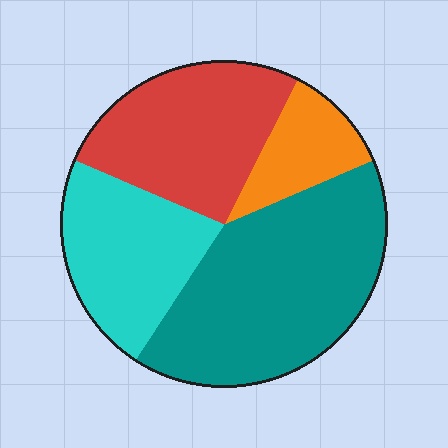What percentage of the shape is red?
Red takes up about one quarter (1/4) of the shape.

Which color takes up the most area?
Teal, at roughly 40%.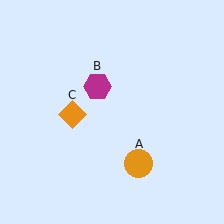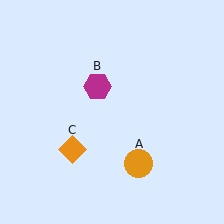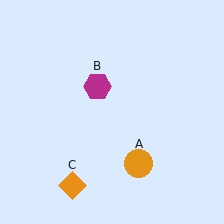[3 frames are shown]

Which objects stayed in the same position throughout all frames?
Orange circle (object A) and magenta hexagon (object B) remained stationary.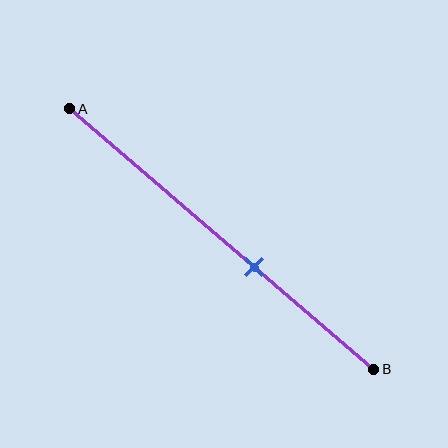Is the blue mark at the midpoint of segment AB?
No, the mark is at about 60% from A, not at the 50% midpoint.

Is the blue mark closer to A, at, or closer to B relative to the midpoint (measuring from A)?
The blue mark is closer to point B than the midpoint of segment AB.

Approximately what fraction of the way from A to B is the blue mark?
The blue mark is approximately 60% of the way from A to B.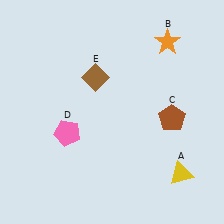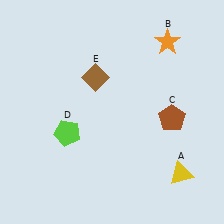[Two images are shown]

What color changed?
The pentagon (D) changed from pink in Image 1 to lime in Image 2.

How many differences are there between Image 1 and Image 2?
There is 1 difference between the two images.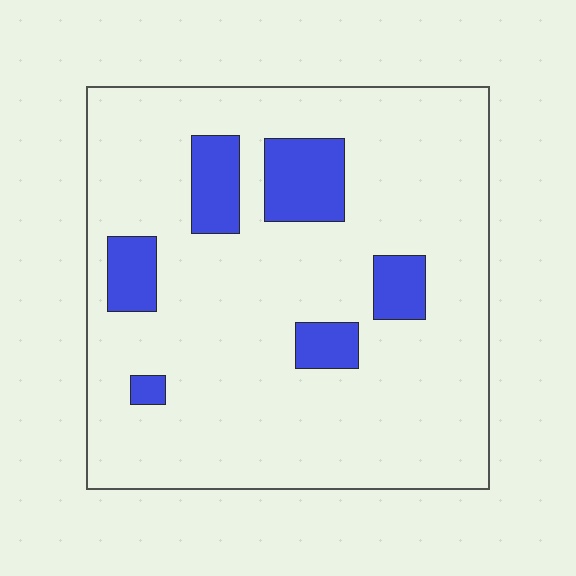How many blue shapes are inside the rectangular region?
6.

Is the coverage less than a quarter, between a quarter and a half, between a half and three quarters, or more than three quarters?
Less than a quarter.